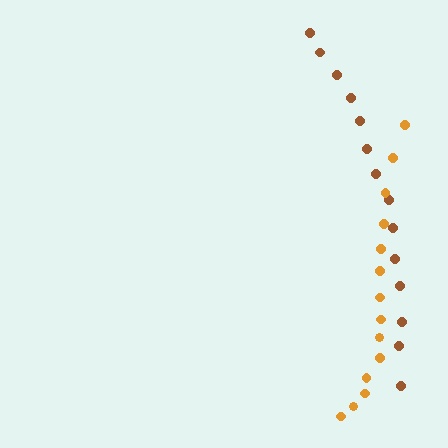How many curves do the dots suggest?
There are 2 distinct paths.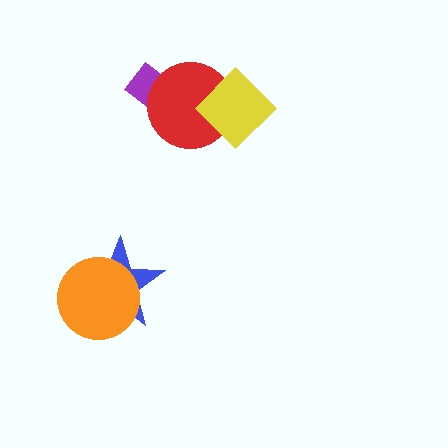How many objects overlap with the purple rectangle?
1 object overlaps with the purple rectangle.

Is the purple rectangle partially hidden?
Yes, it is partially covered by another shape.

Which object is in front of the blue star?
The orange circle is in front of the blue star.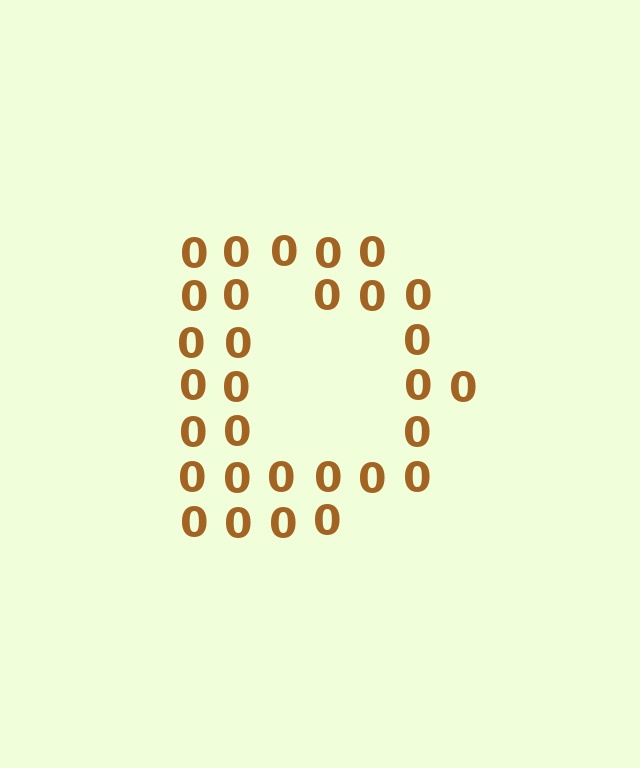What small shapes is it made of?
It is made of small digit 0's.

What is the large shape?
The large shape is the letter D.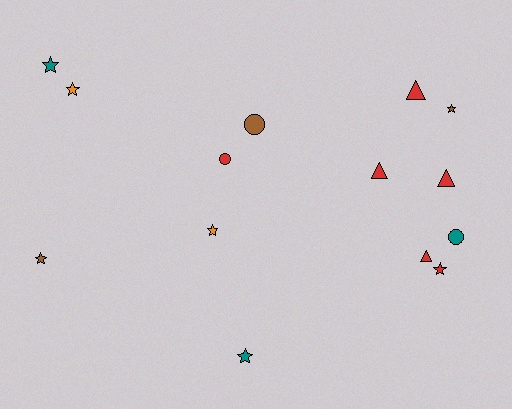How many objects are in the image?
There are 14 objects.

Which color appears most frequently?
Red, with 6 objects.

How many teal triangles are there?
There are no teal triangles.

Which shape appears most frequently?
Star, with 7 objects.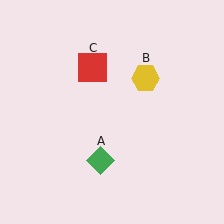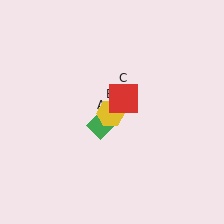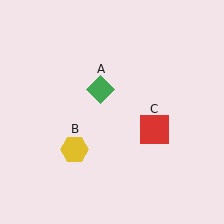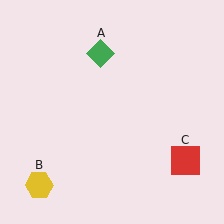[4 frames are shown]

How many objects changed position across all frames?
3 objects changed position: green diamond (object A), yellow hexagon (object B), red square (object C).